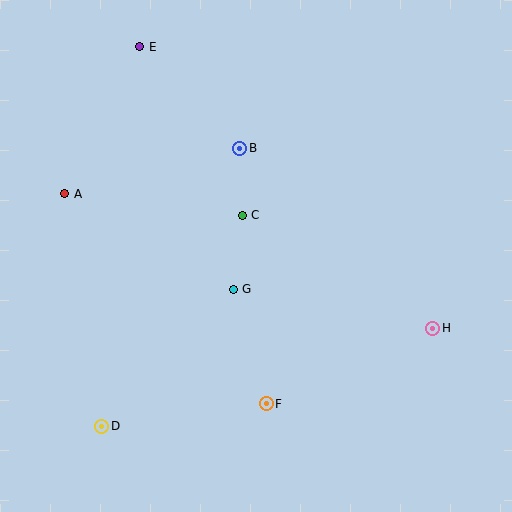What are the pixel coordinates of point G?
Point G is at (233, 289).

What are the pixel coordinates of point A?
Point A is at (65, 194).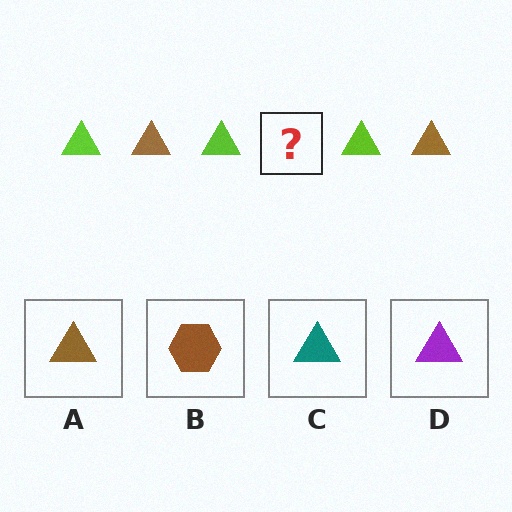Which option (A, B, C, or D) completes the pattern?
A.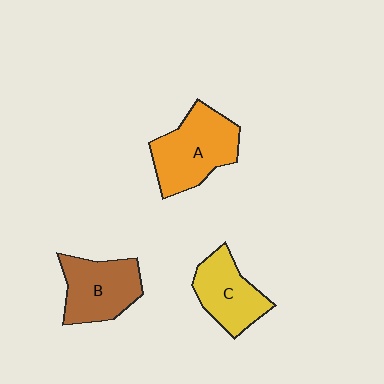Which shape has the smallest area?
Shape C (yellow).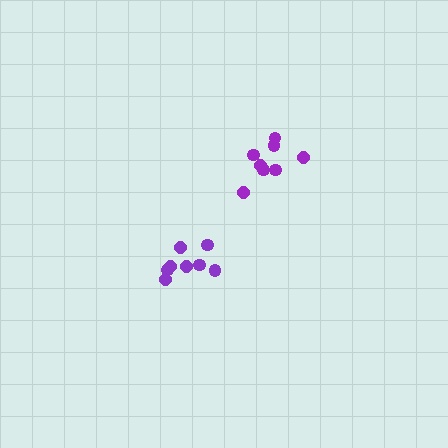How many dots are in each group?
Group 1: 8 dots, Group 2: 8 dots (16 total).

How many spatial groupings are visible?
There are 2 spatial groupings.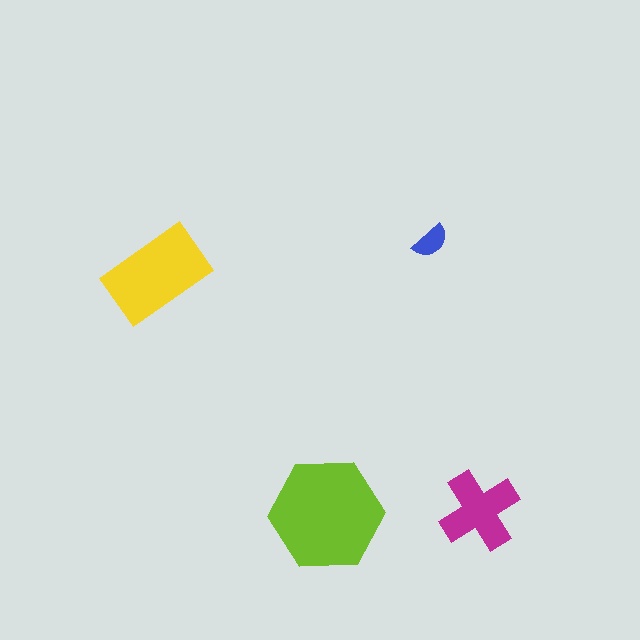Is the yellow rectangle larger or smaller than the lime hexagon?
Smaller.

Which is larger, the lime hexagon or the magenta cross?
The lime hexagon.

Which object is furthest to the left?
The yellow rectangle is leftmost.